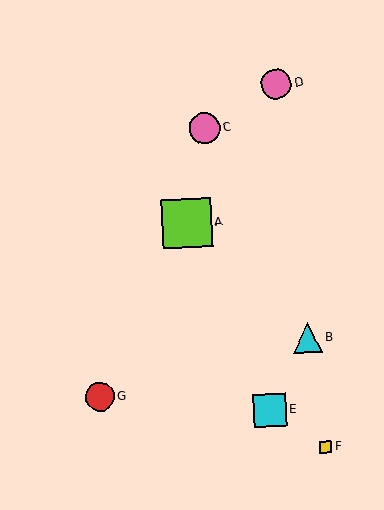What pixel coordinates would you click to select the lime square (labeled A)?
Click at (187, 223) to select the lime square A.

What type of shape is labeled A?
Shape A is a lime square.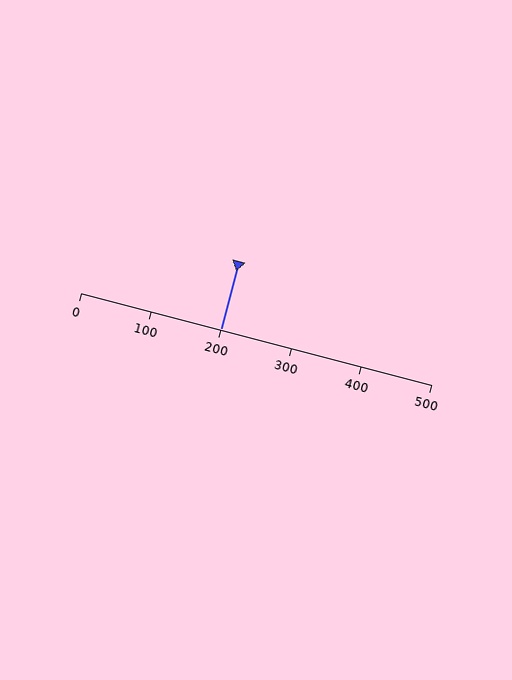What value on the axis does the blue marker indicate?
The marker indicates approximately 200.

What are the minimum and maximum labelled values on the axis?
The axis runs from 0 to 500.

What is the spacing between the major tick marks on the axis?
The major ticks are spaced 100 apart.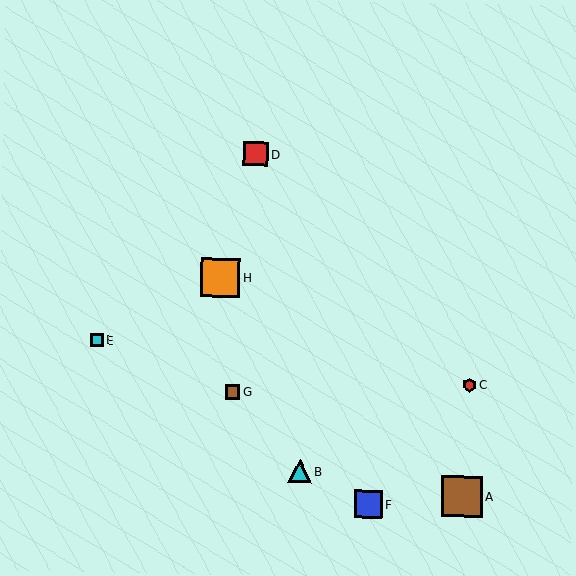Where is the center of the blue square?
The center of the blue square is at (368, 504).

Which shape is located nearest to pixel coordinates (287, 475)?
The cyan triangle (labeled B) at (300, 471) is nearest to that location.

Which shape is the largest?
The brown square (labeled A) is the largest.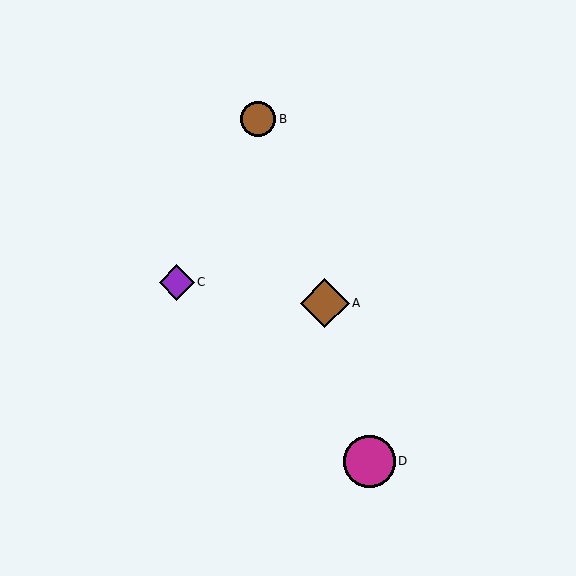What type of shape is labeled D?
Shape D is a magenta circle.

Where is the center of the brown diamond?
The center of the brown diamond is at (325, 303).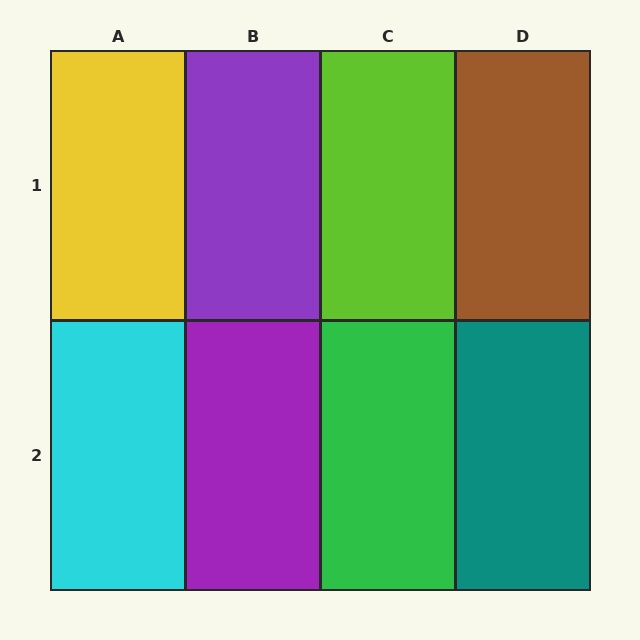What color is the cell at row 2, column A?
Cyan.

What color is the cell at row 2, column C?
Green.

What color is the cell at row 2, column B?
Purple.